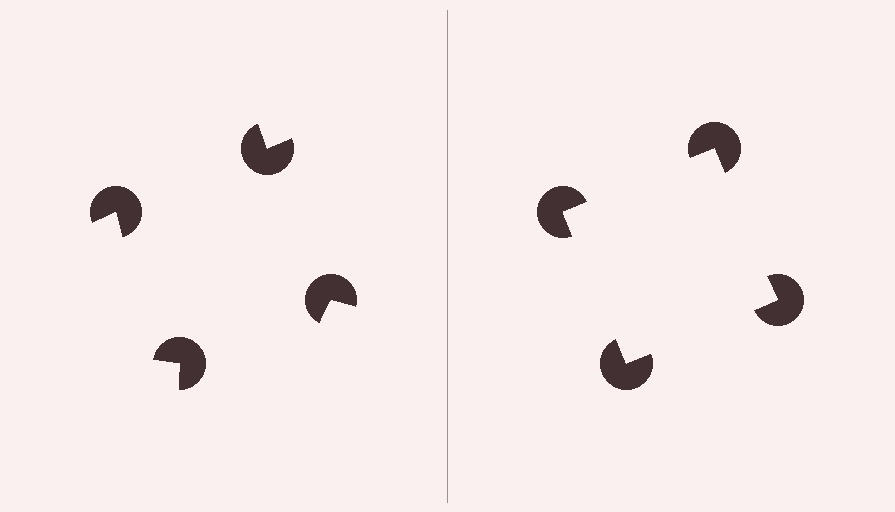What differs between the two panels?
The pac-man discs are positioned identically on both sides; only the wedge orientations differ. On the right they align to a square; on the left they are misaligned.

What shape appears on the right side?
An illusory square.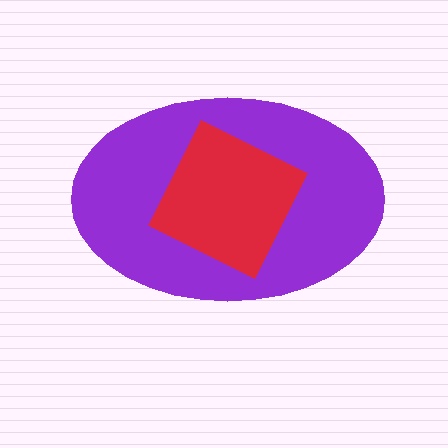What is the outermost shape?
The purple ellipse.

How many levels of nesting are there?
2.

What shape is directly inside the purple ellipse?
The red square.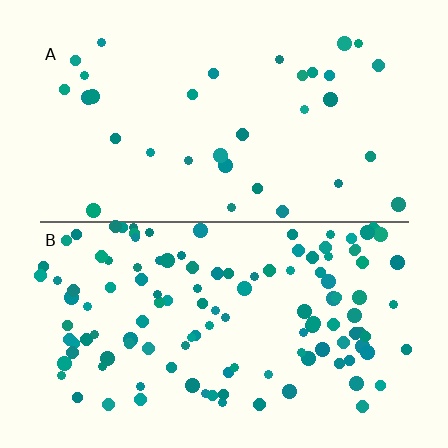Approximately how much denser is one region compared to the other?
Approximately 3.6× — region B over region A.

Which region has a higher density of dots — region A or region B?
B (the bottom).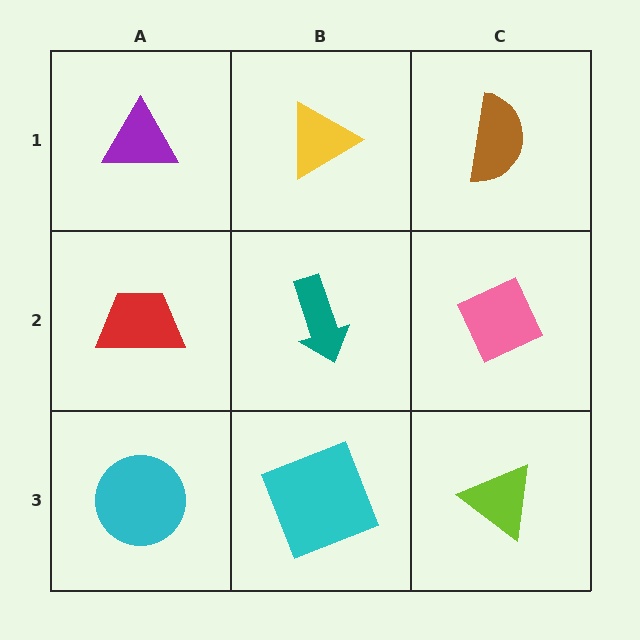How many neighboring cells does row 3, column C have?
2.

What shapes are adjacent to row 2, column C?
A brown semicircle (row 1, column C), a lime triangle (row 3, column C), a teal arrow (row 2, column B).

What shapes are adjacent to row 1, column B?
A teal arrow (row 2, column B), a purple triangle (row 1, column A), a brown semicircle (row 1, column C).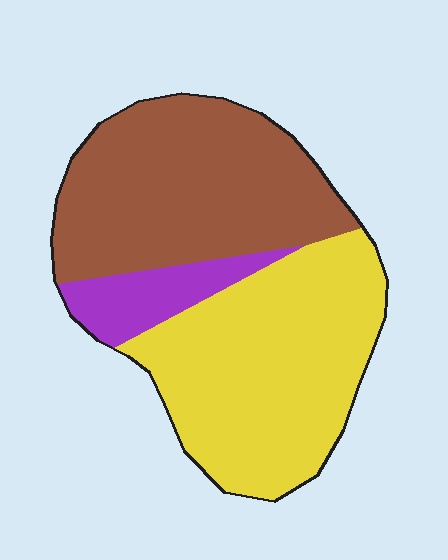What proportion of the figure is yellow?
Yellow takes up between a quarter and a half of the figure.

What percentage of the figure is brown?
Brown takes up about two fifths (2/5) of the figure.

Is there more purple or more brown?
Brown.